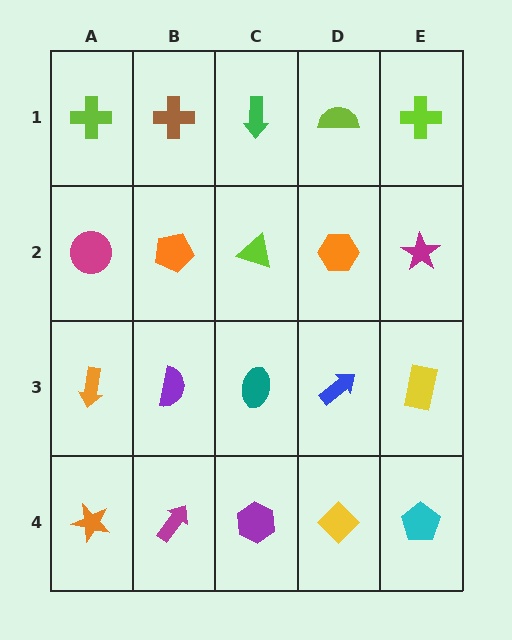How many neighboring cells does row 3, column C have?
4.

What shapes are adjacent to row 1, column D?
An orange hexagon (row 2, column D), a green arrow (row 1, column C), a lime cross (row 1, column E).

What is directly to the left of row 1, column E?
A lime semicircle.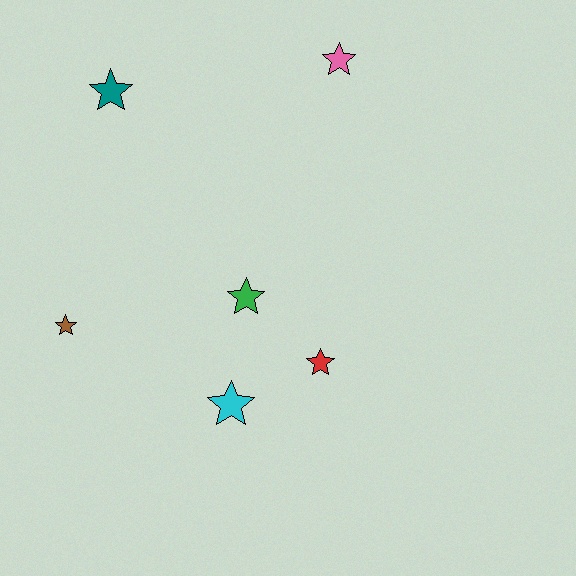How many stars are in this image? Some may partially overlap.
There are 6 stars.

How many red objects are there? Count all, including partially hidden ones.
There is 1 red object.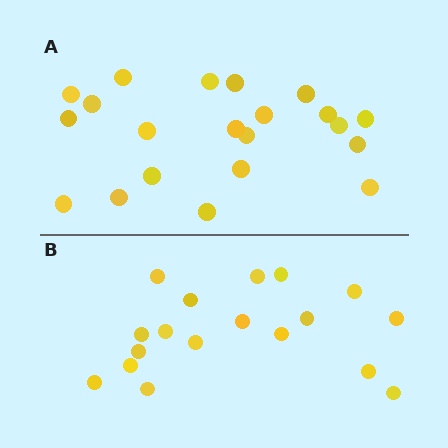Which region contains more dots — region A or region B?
Region A (the top region) has more dots.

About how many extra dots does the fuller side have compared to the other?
Region A has just a few more — roughly 2 or 3 more dots than region B.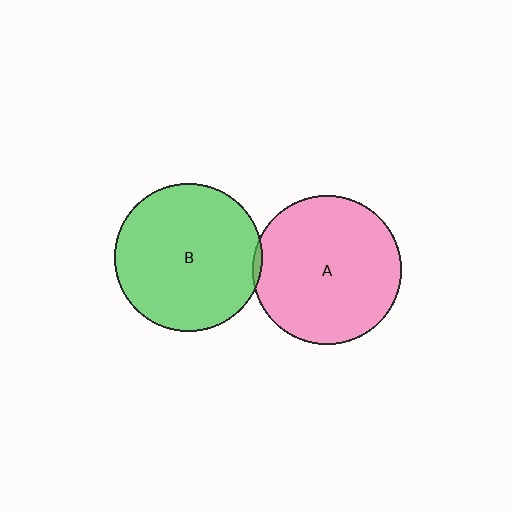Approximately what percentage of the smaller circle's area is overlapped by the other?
Approximately 5%.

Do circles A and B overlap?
Yes.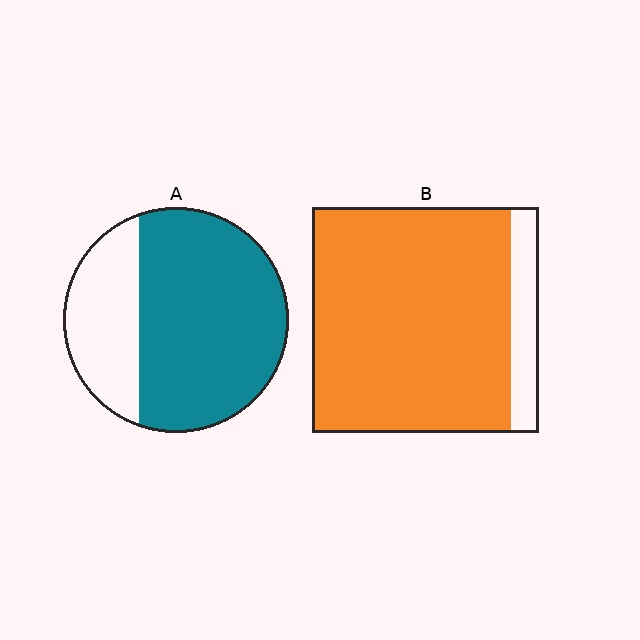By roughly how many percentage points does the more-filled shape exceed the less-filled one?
By roughly 15 percentage points (B over A).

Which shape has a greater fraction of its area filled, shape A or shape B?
Shape B.